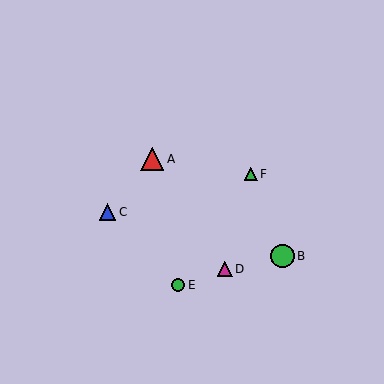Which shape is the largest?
The green circle (labeled B) is the largest.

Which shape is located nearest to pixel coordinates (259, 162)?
The green triangle (labeled F) at (251, 174) is nearest to that location.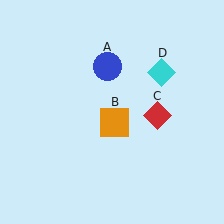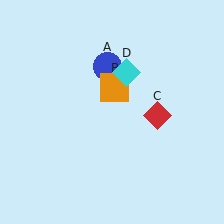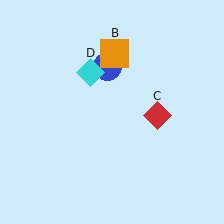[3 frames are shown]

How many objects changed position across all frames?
2 objects changed position: orange square (object B), cyan diamond (object D).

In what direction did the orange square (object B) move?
The orange square (object B) moved up.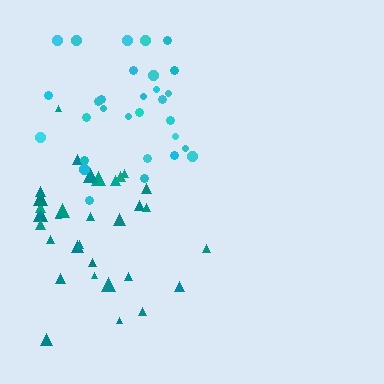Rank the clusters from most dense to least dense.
teal, cyan.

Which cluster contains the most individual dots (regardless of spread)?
Teal (35).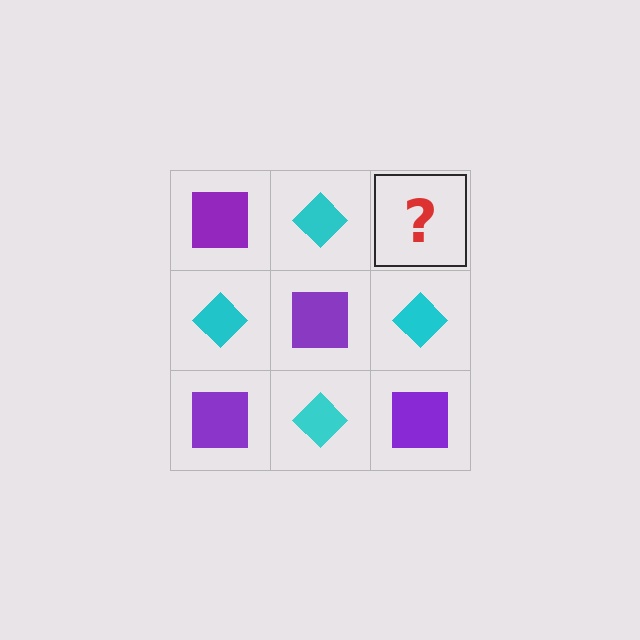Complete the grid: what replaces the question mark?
The question mark should be replaced with a purple square.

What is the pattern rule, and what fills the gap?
The rule is that it alternates purple square and cyan diamond in a checkerboard pattern. The gap should be filled with a purple square.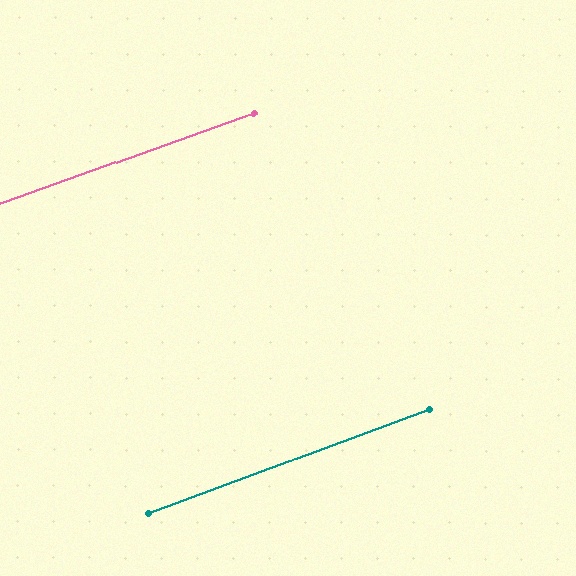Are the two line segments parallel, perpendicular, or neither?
Parallel — their directions differ by only 0.6°.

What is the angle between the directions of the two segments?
Approximately 1 degree.